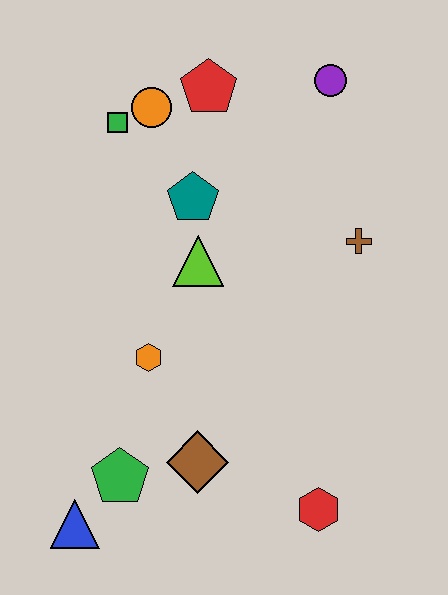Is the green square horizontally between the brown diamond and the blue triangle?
Yes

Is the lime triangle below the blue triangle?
No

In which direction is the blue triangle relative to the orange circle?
The blue triangle is below the orange circle.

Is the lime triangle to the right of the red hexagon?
No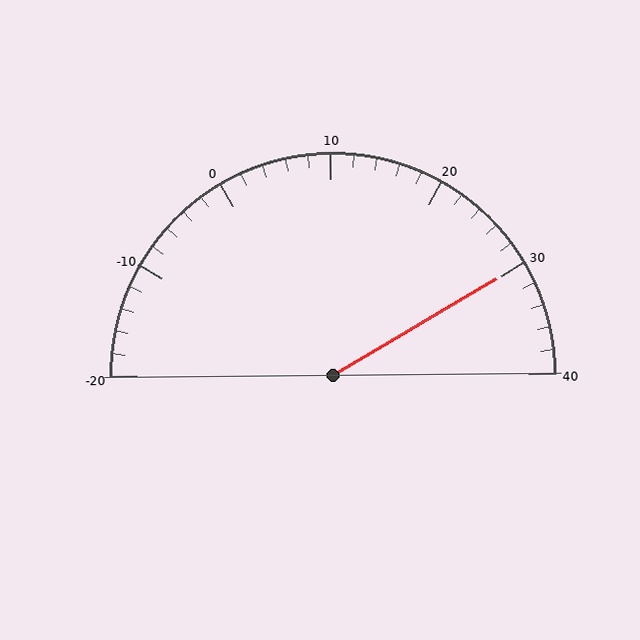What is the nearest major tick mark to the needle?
The nearest major tick mark is 30.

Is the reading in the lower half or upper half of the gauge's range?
The reading is in the upper half of the range (-20 to 40).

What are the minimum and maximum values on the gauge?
The gauge ranges from -20 to 40.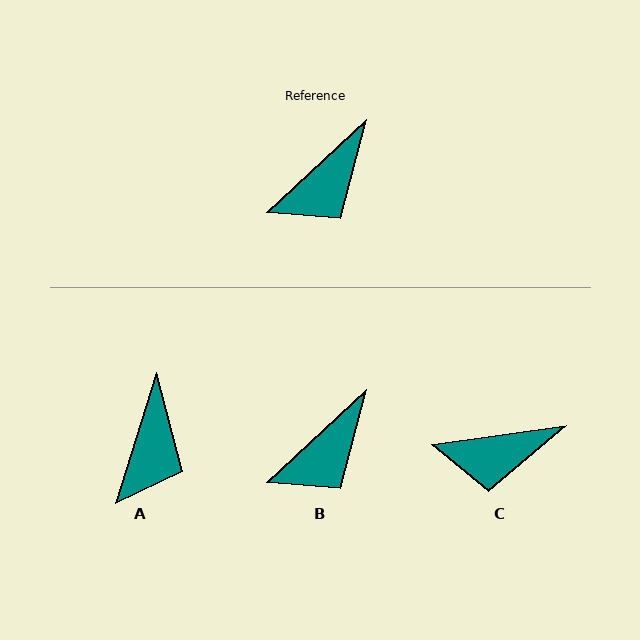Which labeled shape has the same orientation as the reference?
B.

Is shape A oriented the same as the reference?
No, it is off by about 30 degrees.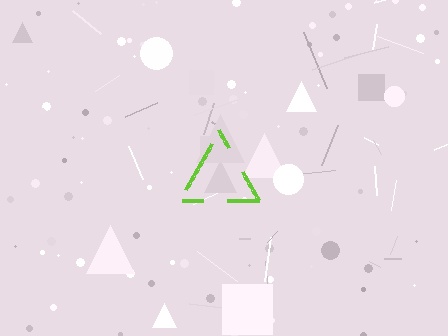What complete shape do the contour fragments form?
The contour fragments form a triangle.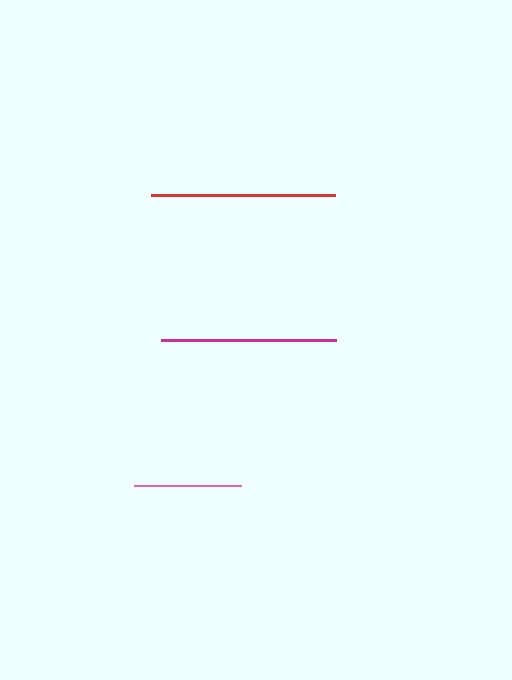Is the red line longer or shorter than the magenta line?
The red line is longer than the magenta line.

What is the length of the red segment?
The red segment is approximately 183 pixels long.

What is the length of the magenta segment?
The magenta segment is approximately 175 pixels long.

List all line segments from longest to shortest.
From longest to shortest: red, magenta, pink.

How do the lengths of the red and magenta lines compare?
The red and magenta lines are approximately the same length.